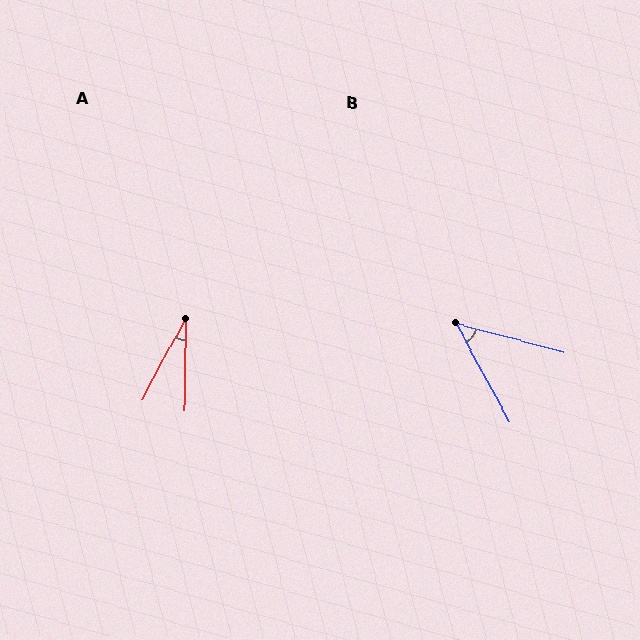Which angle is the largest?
B, at approximately 47 degrees.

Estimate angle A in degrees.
Approximately 27 degrees.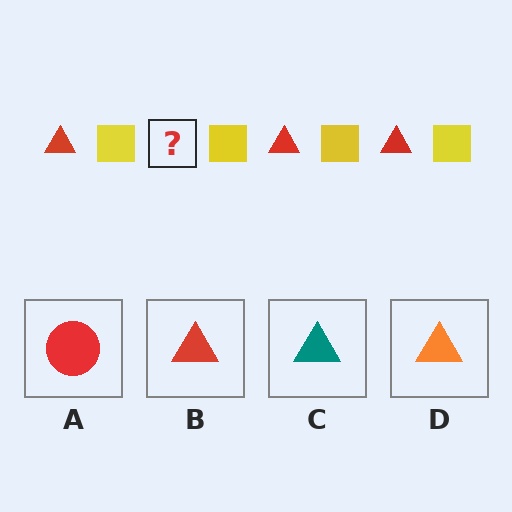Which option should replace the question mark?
Option B.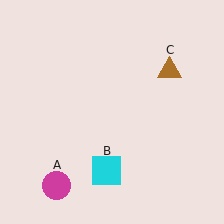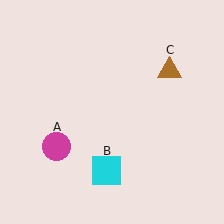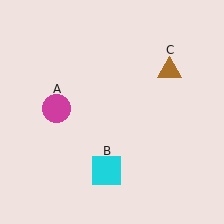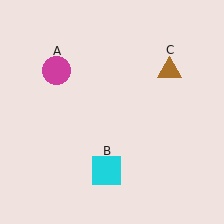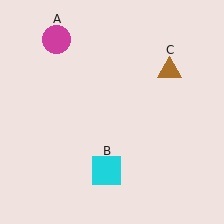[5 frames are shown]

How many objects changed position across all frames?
1 object changed position: magenta circle (object A).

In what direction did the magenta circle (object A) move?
The magenta circle (object A) moved up.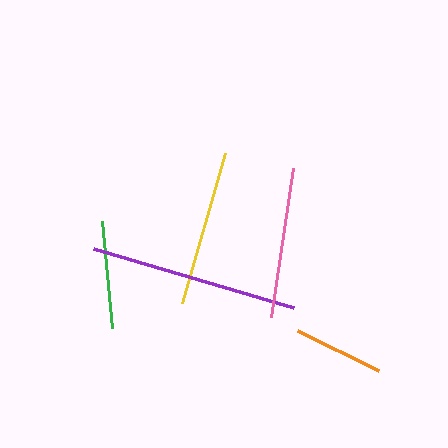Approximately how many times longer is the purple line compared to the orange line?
The purple line is approximately 2.3 times the length of the orange line.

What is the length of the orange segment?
The orange segment is approximately 90 pixels long.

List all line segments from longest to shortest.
From longest to shortest: purple, yellow, pink, green, orange.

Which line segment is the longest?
The purple line is the longest at approximately 208 pixels.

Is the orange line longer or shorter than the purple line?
The purple line is longer than the orange line.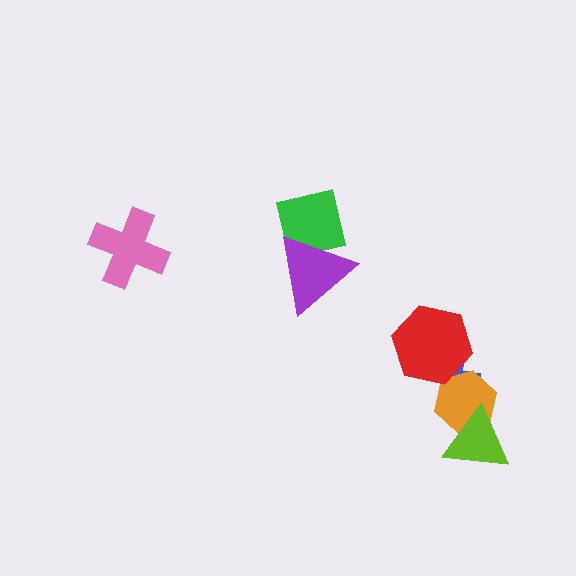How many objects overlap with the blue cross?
2 objects overlap with the blue cross.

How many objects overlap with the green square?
1 object overlaps with the green square.